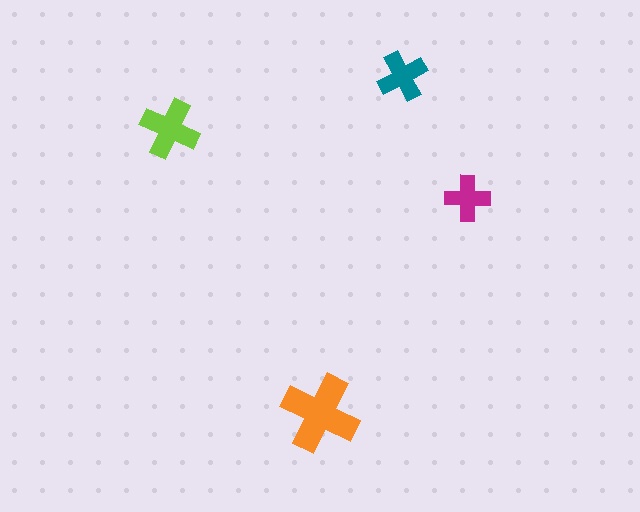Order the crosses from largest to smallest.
the orange one, the lime one, the teal one, the magenta one.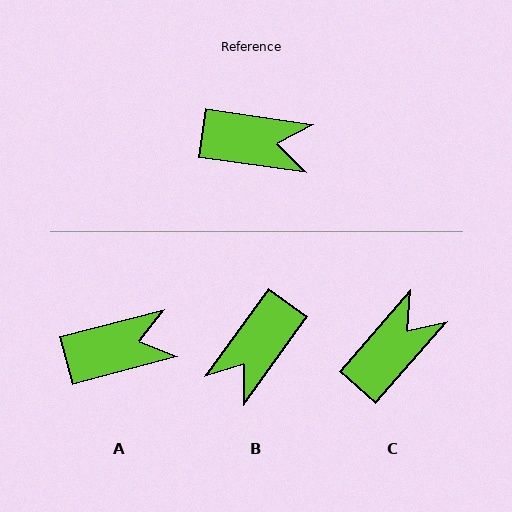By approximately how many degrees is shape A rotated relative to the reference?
Approximately 23 degrees counter-clockwise.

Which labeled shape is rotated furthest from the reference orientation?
B, about 118 degrees away.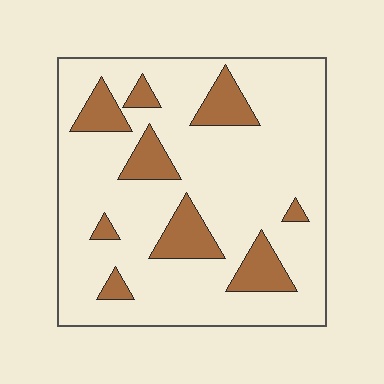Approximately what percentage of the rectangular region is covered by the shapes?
Approximately 20%.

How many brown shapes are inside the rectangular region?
9.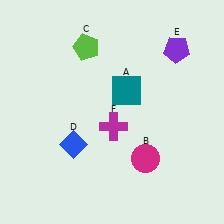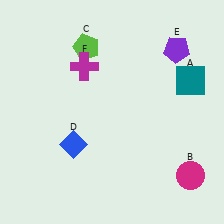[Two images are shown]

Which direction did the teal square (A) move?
The teal square (A) moved right.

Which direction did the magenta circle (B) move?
The magenta circle (B) moved right.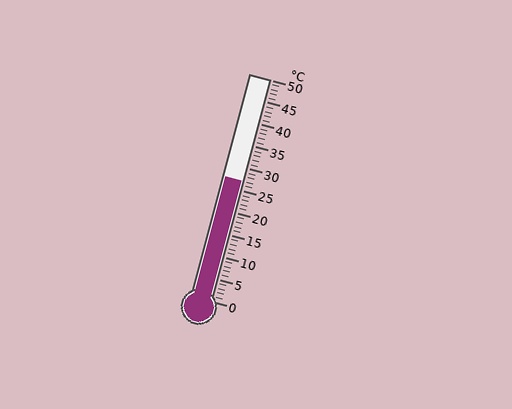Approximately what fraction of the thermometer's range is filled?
The thermometer is filled to approximately 55% of its range.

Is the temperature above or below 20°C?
The temperature is above 20°C.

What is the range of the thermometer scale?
The thermometer scale ranges from 0°C to 50°C.